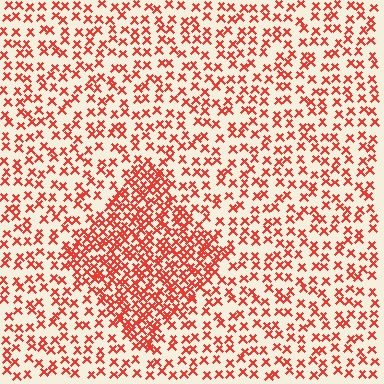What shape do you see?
I see a diamond.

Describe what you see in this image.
The image contains small red elements arranged at two different densities. A diamond-shaped region is visible where the elements are more densely packed than the surrounding area.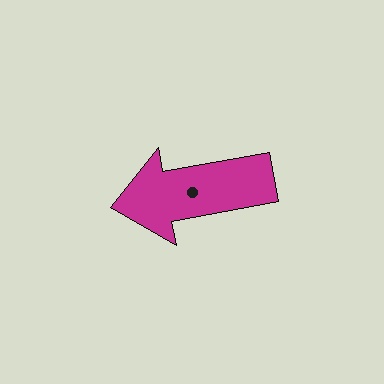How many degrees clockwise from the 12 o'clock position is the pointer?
Approximately 260 degrees.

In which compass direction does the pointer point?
West.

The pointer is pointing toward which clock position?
Roughly 9 o'clock.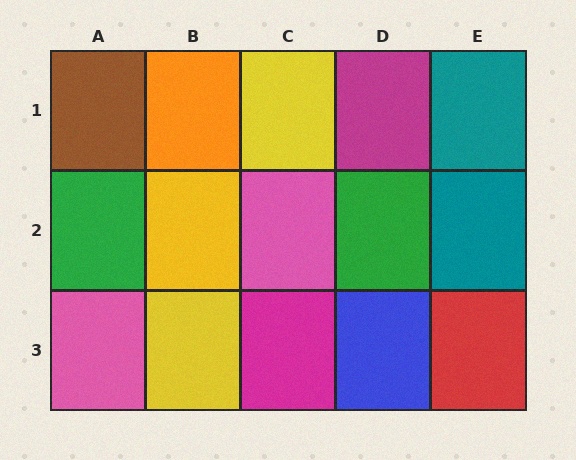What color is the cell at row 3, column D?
Blue.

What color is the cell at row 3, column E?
Red.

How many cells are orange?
1 cell is orange.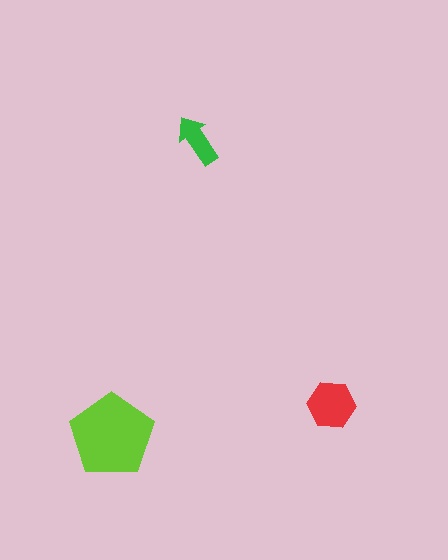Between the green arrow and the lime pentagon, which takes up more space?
The lime pentagon.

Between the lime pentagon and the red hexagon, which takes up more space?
The lime pentagon.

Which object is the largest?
The lime pentagon.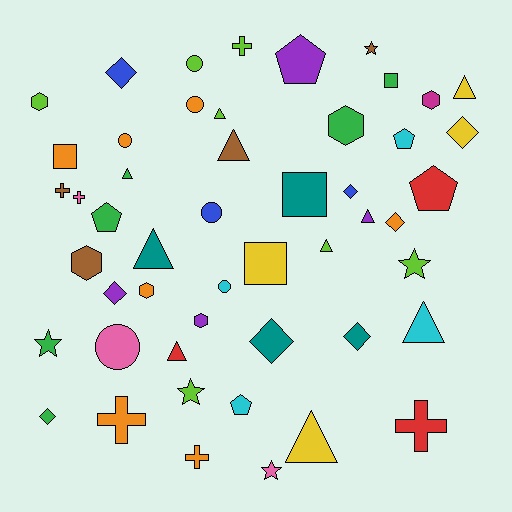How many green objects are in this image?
There are 6 green objects.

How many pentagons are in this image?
There are 5 pentagons.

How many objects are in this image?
There are 50 objects.